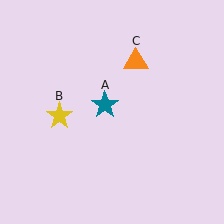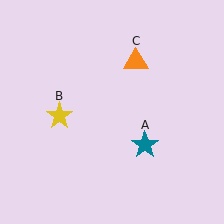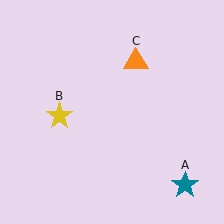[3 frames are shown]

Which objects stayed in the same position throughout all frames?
Yellow star (object B) and orange triangle (object C) remained stationary.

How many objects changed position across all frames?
1 object changed position: teal star (object A).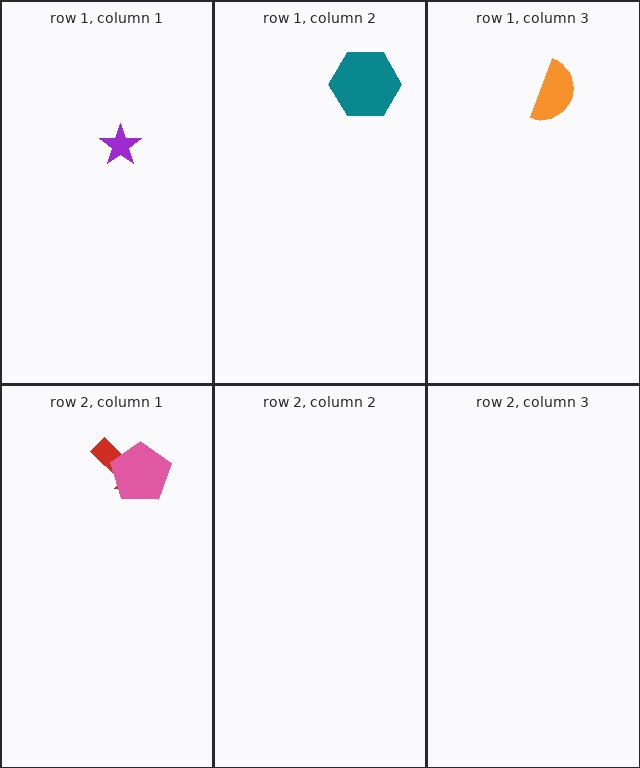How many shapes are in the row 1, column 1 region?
1.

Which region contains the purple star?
The row 1, column 1 region.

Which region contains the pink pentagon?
The row 2, column 1 region.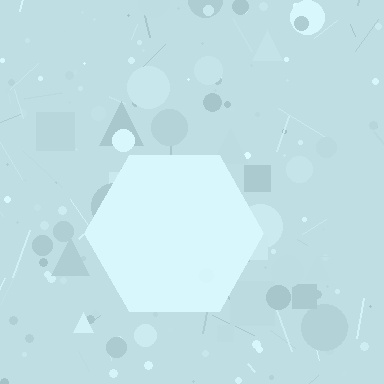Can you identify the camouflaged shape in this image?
The camouflaged shape is a hexagon.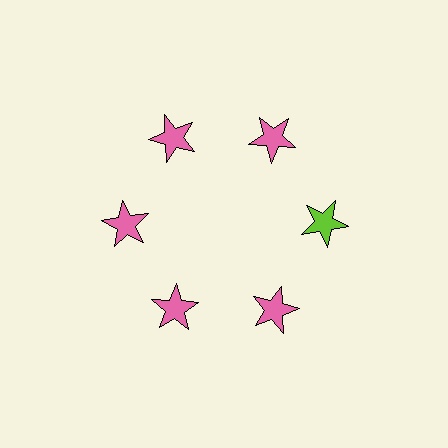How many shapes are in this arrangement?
There are 6 shapes arranged in a ring pattern.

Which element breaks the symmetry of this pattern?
The lime star at roughly the 3 o'clock position breaks the symmetry. All other shapes are pink stars.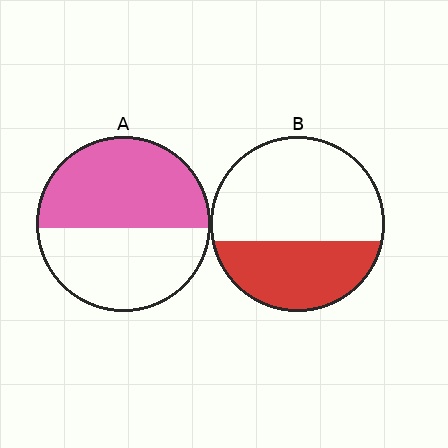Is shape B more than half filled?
No.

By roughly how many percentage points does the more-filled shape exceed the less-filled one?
By roughly 15 percentage points (A over B).